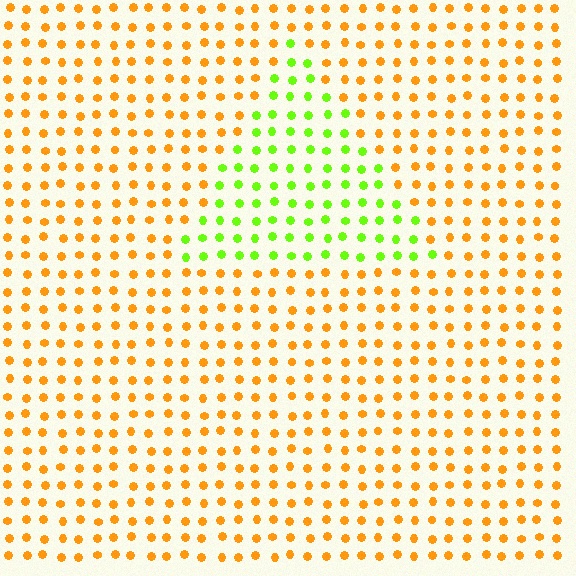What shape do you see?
I see a triangle.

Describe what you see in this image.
The image is filled with small orange elements in a uniform arrangement. A triangle-shaped region is visible where the elements are tinted to a slightly different hue, forming a subtle color boundary.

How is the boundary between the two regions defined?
The boundary is defined purely by a slight shift in hue (about 63 degrees). Spacing, size, and orientation are identical on both sides.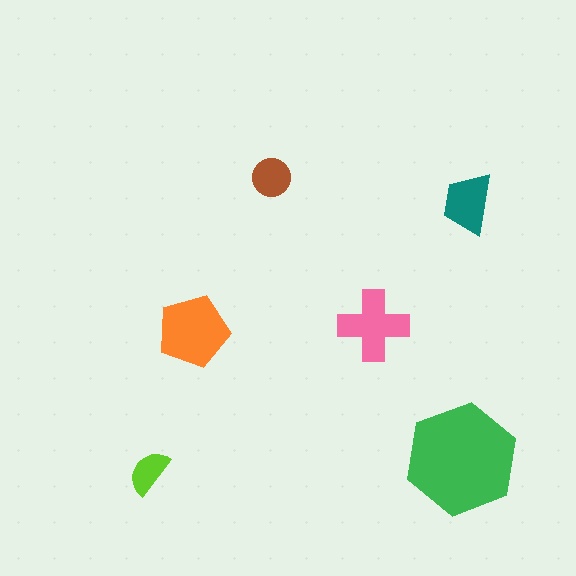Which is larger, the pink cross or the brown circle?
The pink cross.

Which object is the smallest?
The lime semicircle.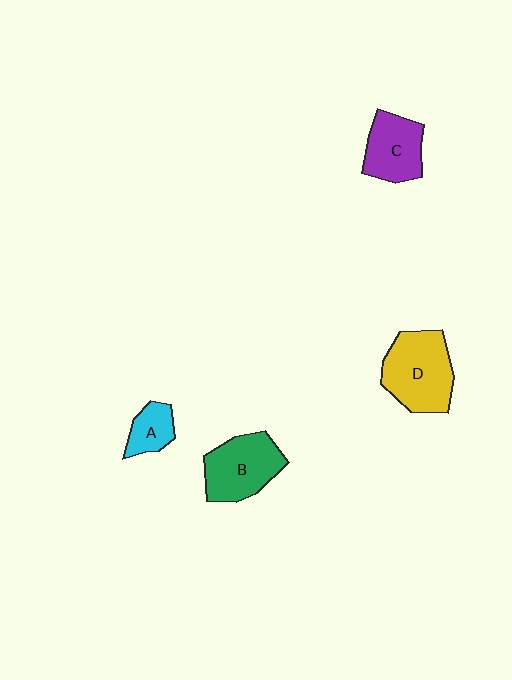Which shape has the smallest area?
Shape A (cyan).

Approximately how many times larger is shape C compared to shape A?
Approximately 1.8 times.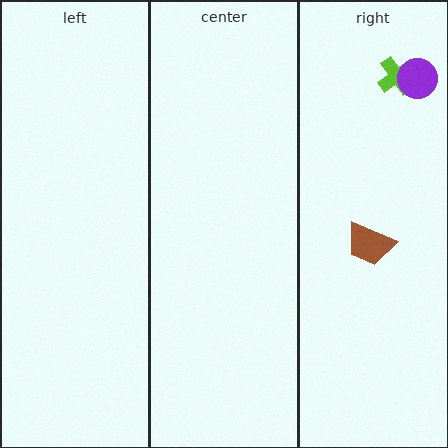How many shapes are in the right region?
3.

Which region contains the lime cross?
The right region.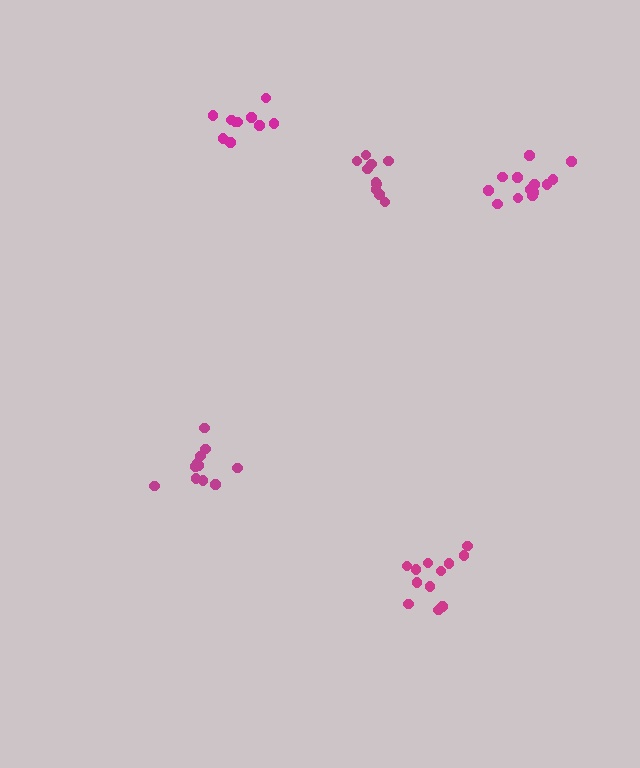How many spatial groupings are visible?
There are 5 spatial groupings.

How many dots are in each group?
Group 1: 10 dots, Group 2: 10 dots, Group 3: 12 dots, Group 4: 13 dots, Group 5: 11 dots (56 total).